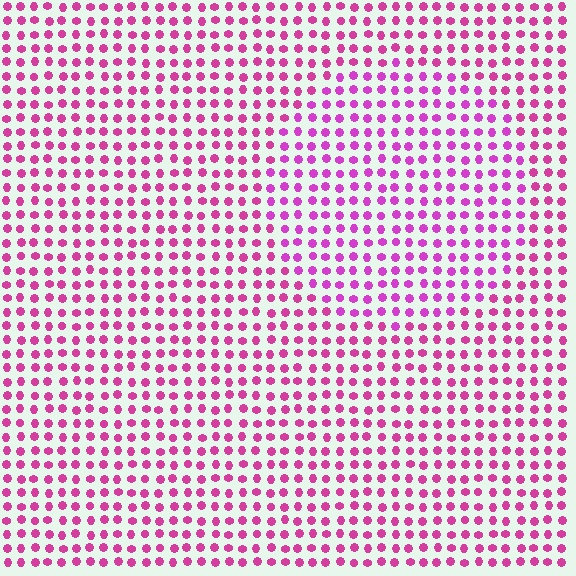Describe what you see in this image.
The image is filled with small magenta elements in a uniform arrangement. A circle-shaped region is visible where the elements are tinted to a slightly different hue, forming a subtle color boundary.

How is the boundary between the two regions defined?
The boundary is defined purely by a slight shift in hue (about 18 degrees). Spacing, size, and orientation are identical on both sides.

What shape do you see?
I see a circle.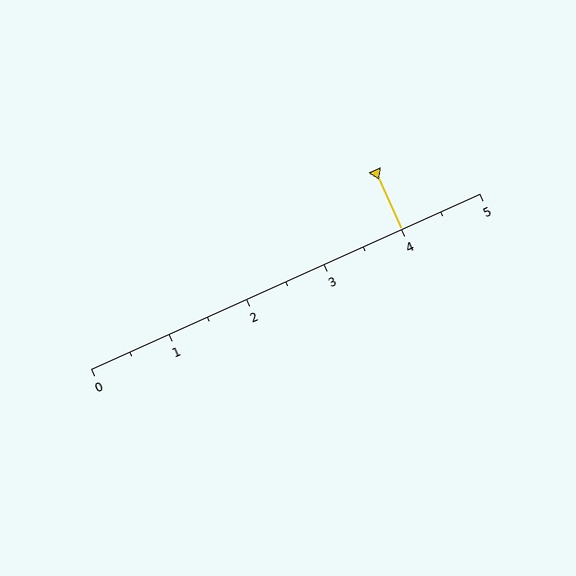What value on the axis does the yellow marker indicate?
The marker indicates approximately 4.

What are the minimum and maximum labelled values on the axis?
The axis runs from 0 to 5.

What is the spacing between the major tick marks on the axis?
The major ticks are spaced 1 apart.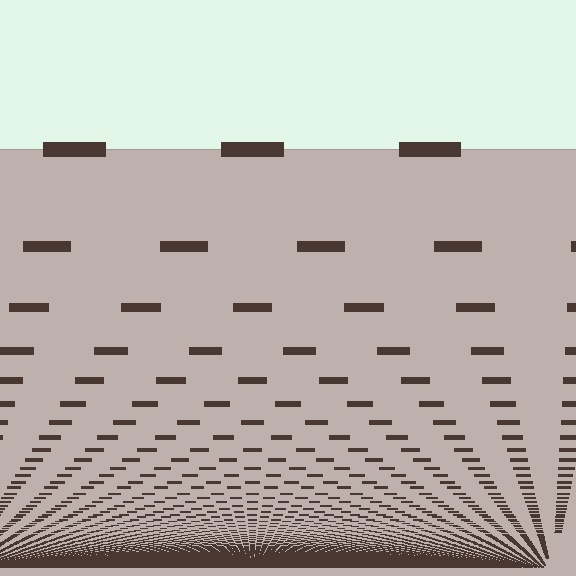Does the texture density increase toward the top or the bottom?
Density increases toward the bottom.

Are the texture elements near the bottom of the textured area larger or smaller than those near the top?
Smaller. The gradient is inverted — elements near the bottom are smaller and denser.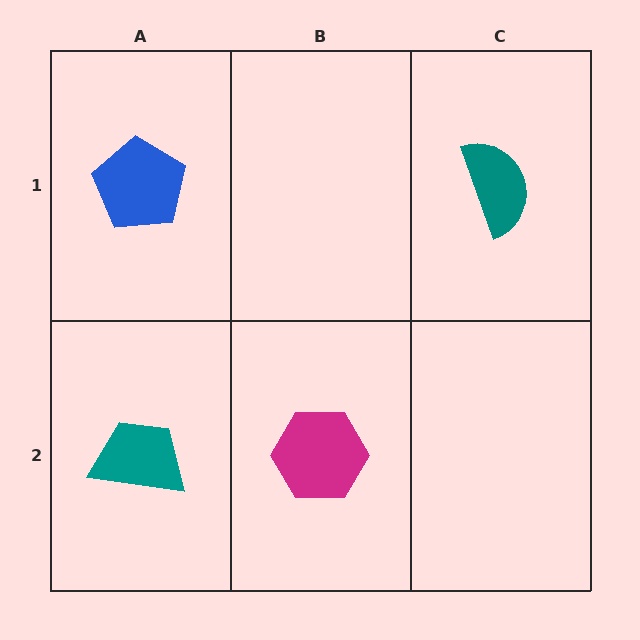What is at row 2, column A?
A teal trapezoid.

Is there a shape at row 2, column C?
No, that cell is empty.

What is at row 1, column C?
A teal semicircle.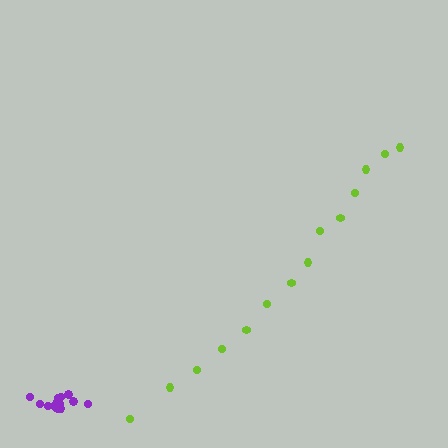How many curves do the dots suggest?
There are 2 distinct paths.